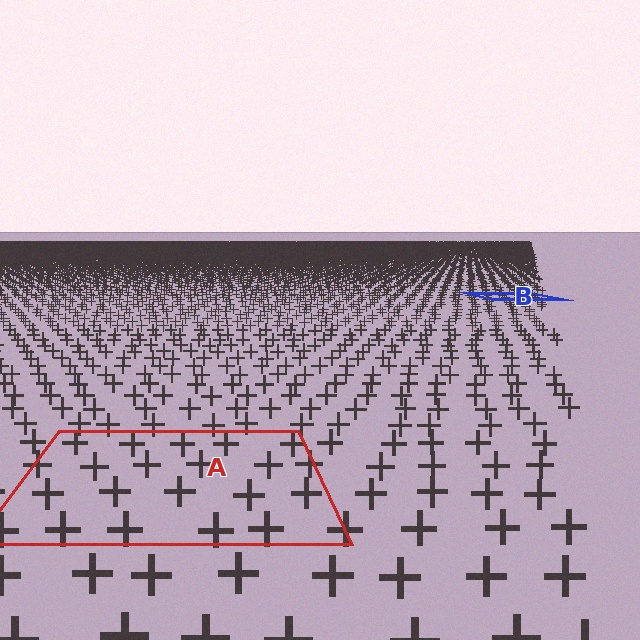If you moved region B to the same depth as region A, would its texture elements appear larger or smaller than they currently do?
They would appear larger. At a closer depth, the same texture elements are projected at a bigger on-screen size.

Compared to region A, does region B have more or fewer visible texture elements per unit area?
Region B has more texture elements per unit area — they are packed more densely because it is farther away.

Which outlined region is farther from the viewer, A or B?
Region B is farther from the viewer — the texture elements inside it appear smaller and more densely packed.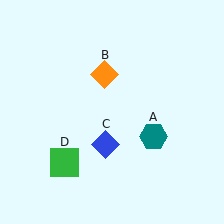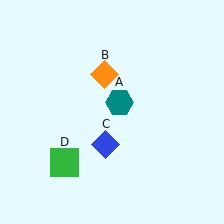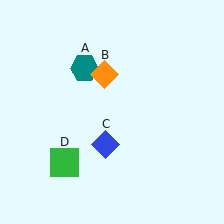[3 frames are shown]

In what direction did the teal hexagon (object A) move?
The teal hexagon (object A) moved up and to the left.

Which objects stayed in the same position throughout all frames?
Orange diamond (object B) and blue diamond (object C) and green square (object D) remained stationary.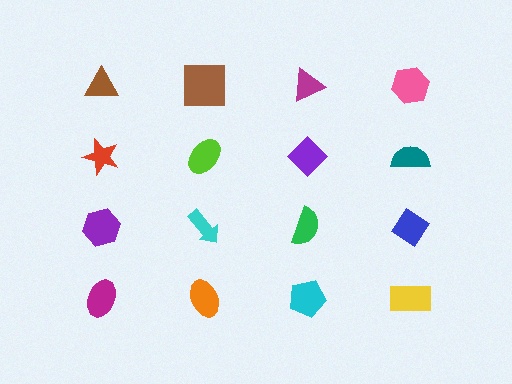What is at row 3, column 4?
A blue diamond.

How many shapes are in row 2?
4 shapes.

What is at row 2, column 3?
A purple diamond.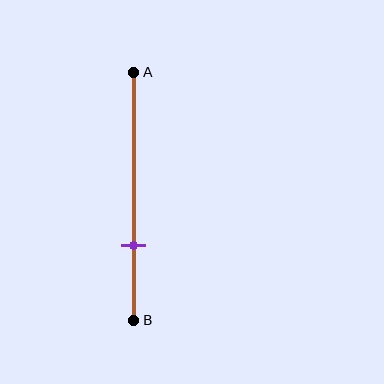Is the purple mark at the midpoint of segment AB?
No, the mark is at about 70% from A, not at the 50% midpoint.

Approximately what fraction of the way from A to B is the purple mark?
The purple mark is approximately 70% of the way from A to B.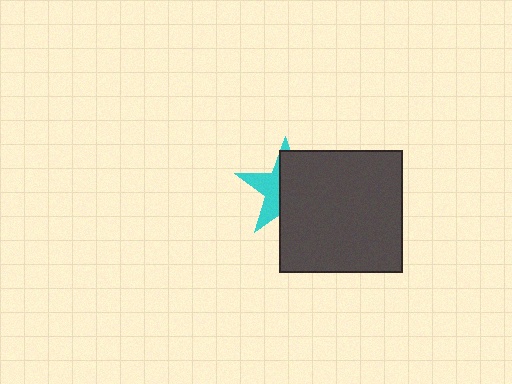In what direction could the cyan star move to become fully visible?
The cyan star could move left. That would shift it out from behind the dark gray square entirely.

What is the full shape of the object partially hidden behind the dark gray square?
The partially hidden object is a cyan star.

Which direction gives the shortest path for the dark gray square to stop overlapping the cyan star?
Moving right gives the shortest separation.